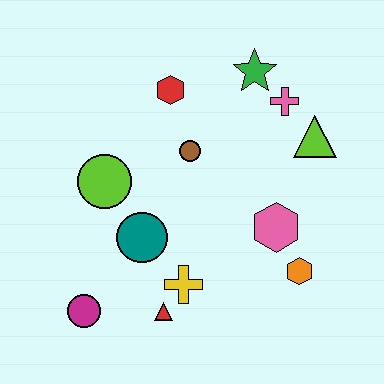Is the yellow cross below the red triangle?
No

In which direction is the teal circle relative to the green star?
The teal circle is below the green star.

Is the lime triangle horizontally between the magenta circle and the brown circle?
No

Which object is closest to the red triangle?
The yellow cross is closest to the red triangle.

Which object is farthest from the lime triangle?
The magenta circle is farthest from the lime triangle.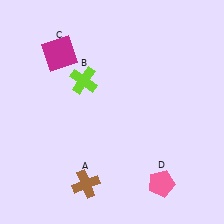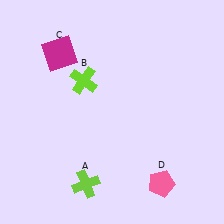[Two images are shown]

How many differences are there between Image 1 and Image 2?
There is 1 difference between the two images.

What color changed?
The cross (A) changed from brown in Image 1 to lime in Image 2.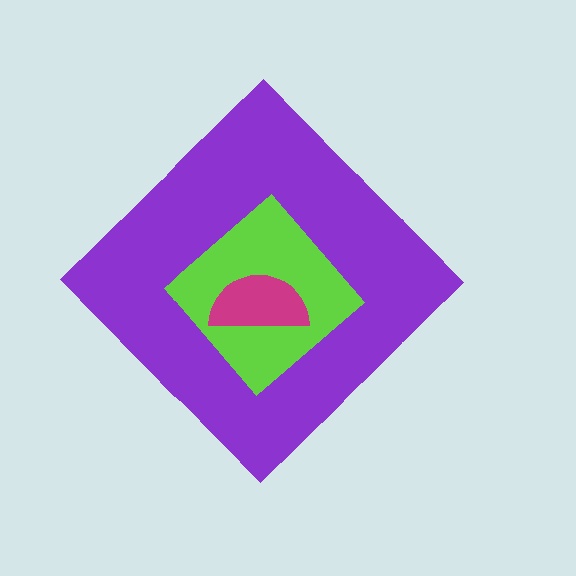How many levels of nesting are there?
3.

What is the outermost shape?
The purple diamond.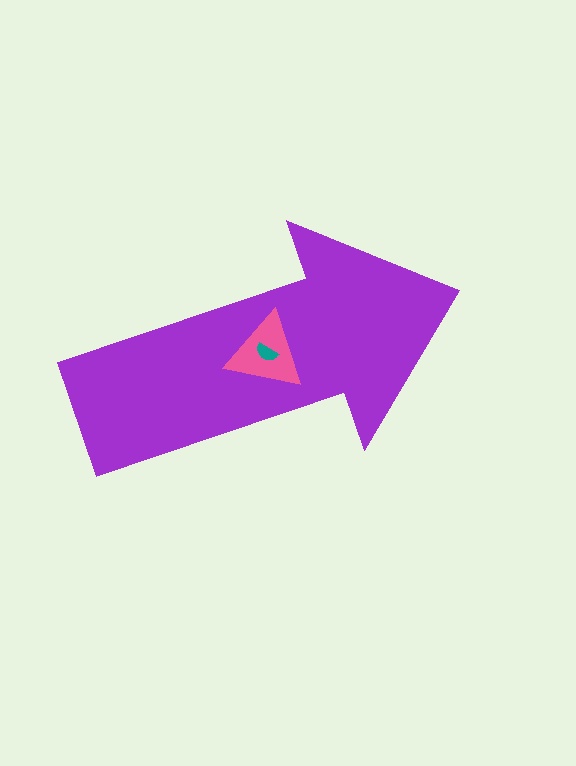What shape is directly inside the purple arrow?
The pink triangle.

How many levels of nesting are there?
3.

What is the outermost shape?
The purple arrow.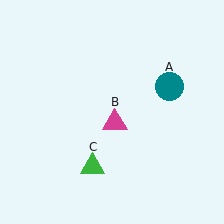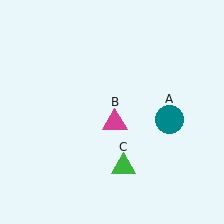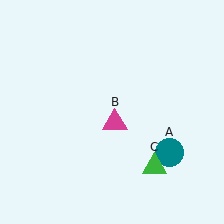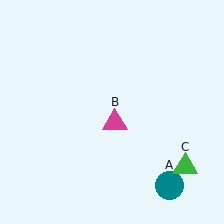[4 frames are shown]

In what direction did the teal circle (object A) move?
The teal circle (object A) moved down.